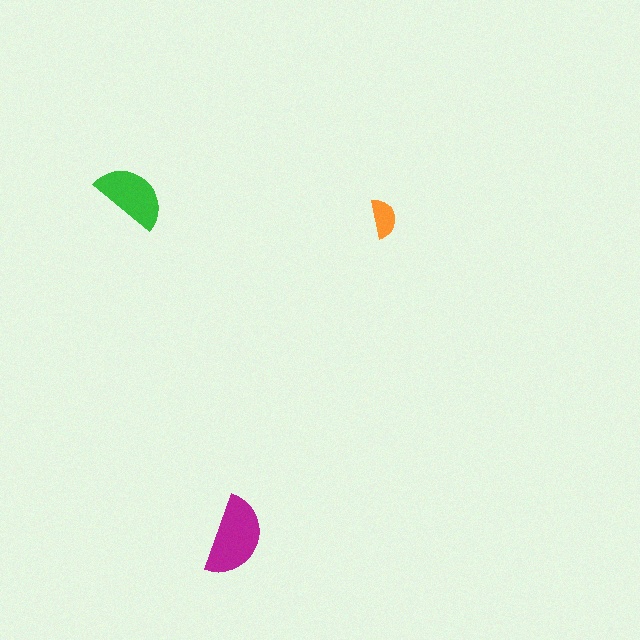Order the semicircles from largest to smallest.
the magenta one, the green one, the orange one.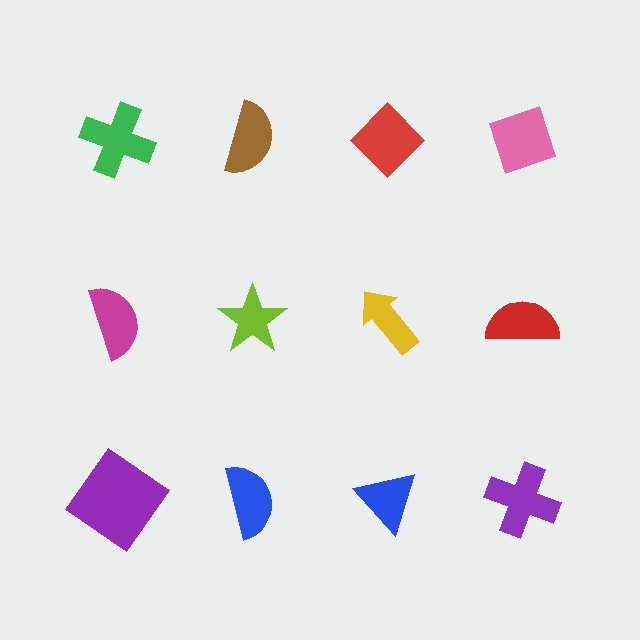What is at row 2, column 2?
A lime star.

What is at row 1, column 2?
A brown semicircle.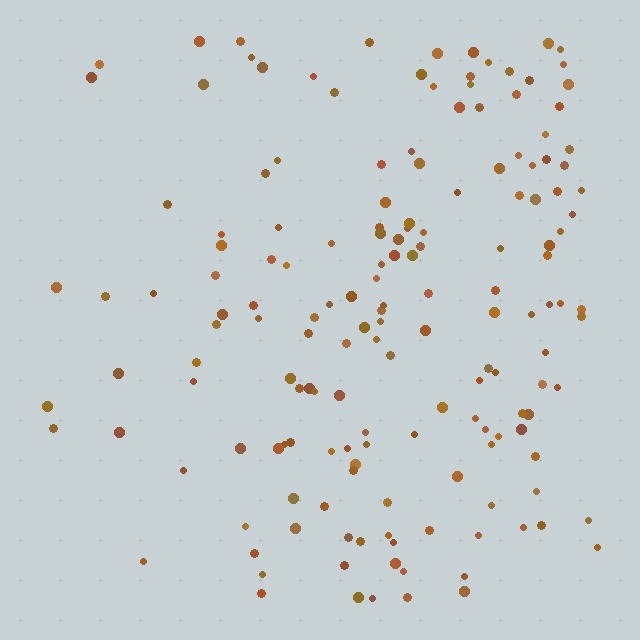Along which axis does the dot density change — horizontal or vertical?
Horizontal.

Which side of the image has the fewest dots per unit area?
The left.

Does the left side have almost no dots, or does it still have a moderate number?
Still a moderate number, just noticeably fewer than the right.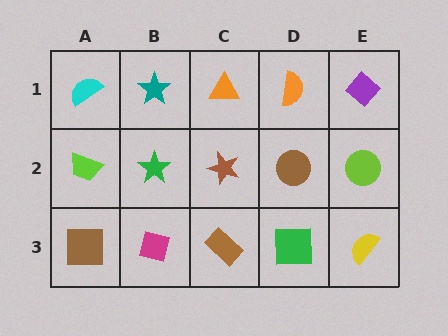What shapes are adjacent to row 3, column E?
A lime circle (row 2, column E), a green square (row 3, column D).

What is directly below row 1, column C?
A brown star.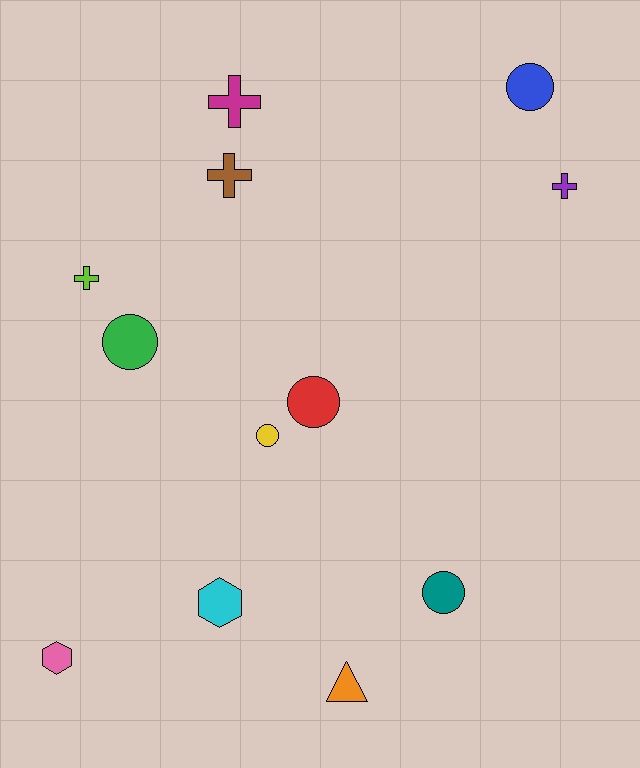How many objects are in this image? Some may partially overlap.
There are 12 objects.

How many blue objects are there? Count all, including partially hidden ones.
There is 1 blue object.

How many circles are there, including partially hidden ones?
There are 5 circles.